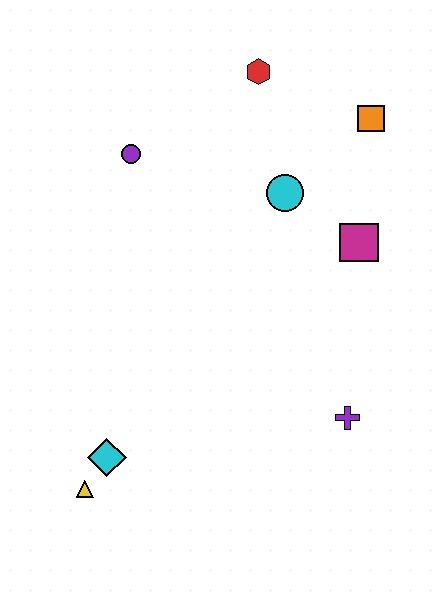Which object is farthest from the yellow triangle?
The orange square is farthest from the yellow triangle.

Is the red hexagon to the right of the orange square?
No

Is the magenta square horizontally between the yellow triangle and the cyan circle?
No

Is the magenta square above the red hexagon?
No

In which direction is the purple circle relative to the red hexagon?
The purple circle is to the left of the red hexagon.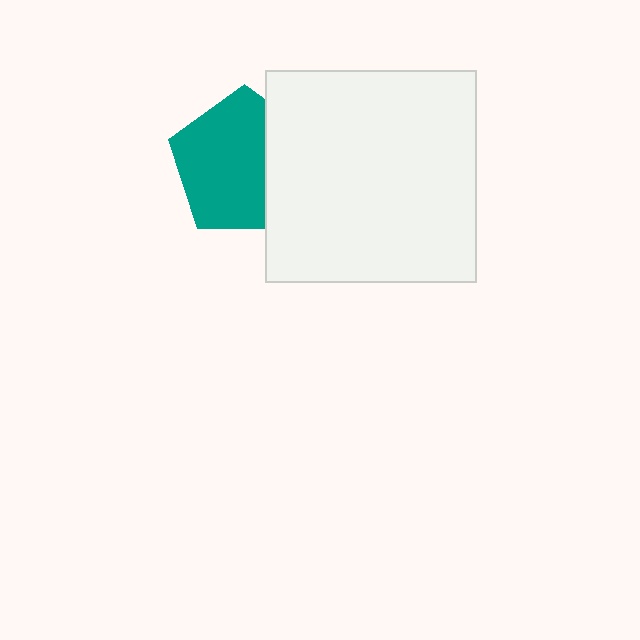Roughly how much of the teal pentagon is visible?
Most of it is visible (roughly 69%).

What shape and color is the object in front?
The object in front is a white square.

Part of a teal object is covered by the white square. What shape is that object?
It is a pentagon.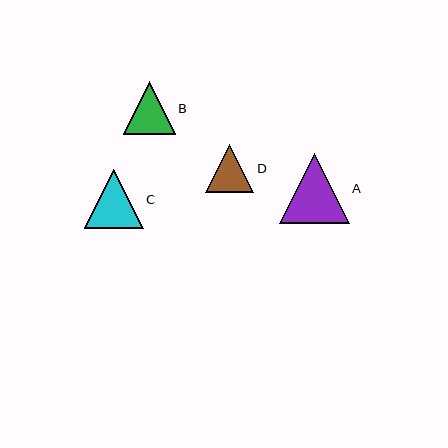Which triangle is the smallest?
Triangle D is the smallest with a size of approximately 48 pixels.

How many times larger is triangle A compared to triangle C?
Triangle A is approximately 1.2 times the size of triangle C.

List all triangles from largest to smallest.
From largest to smallest: A, C, B, D.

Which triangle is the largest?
Triangle A is the largest with a size of approximately 70 pixels.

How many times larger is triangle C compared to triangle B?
Triangle C is approximately 1.1 times the size of triangle B.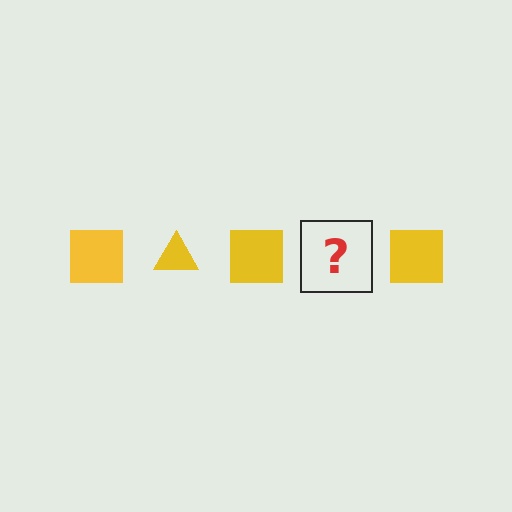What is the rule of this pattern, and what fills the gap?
The rule is that the pattern cycles through square, triangle shapes in yellow. The gap should be filled with a yellow triangle.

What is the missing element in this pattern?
The missing element is a yellow triangle.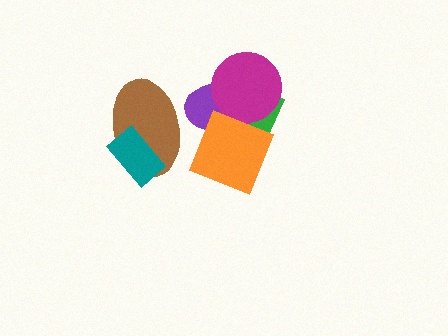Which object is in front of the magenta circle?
The orange diamond is in front of the magenta circle.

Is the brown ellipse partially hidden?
Yes, it is partially covered by another shape.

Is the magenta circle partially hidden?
Yes, it is partially covered by another shape.